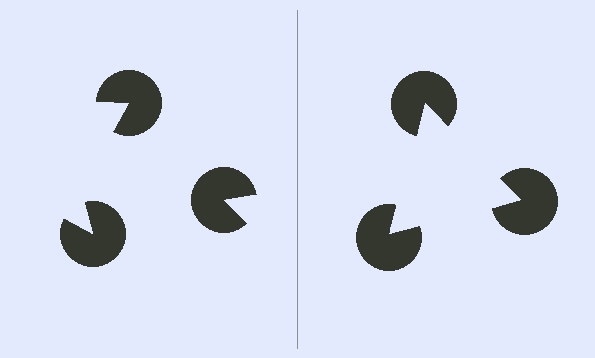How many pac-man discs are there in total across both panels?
6 — 3 on each side.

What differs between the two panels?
The pac-man discs are positioned identically on both sides; only the wedge orientations differ. On the right they align to a triangle; on the left they are misaligned.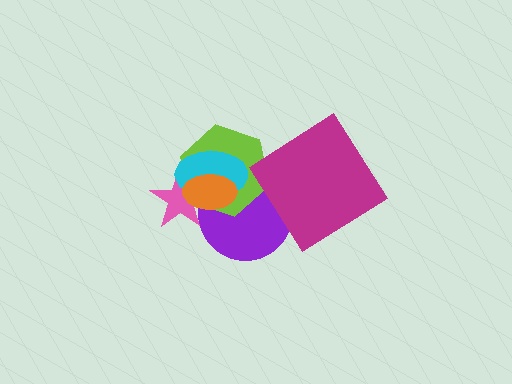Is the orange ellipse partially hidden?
No, no other shape covers it.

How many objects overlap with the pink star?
4 objects overlap with the pink star.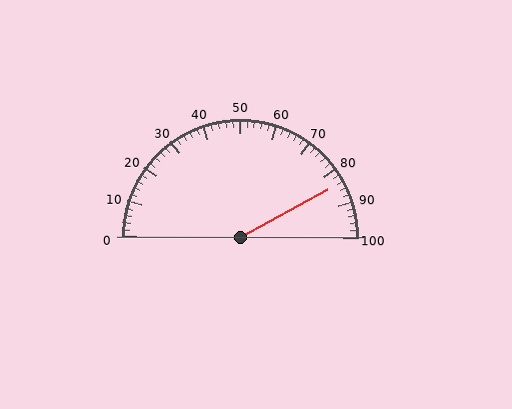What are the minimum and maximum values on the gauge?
The gauge ranges from 0 to 100.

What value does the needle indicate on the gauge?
The needle indicates approximately 84.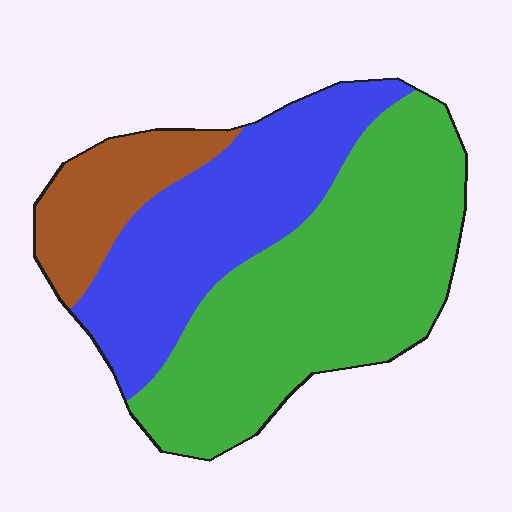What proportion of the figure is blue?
Blue covers 34% of the figure.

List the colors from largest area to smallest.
From largest to smallest: green, blue, brown.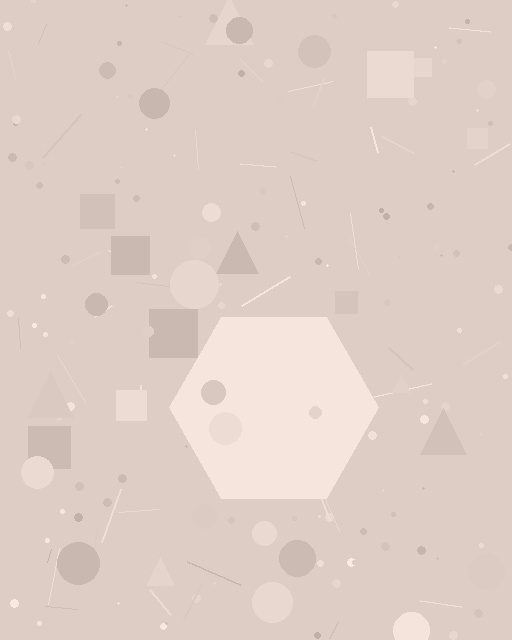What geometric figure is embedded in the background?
A hexagon is embedded in the background.